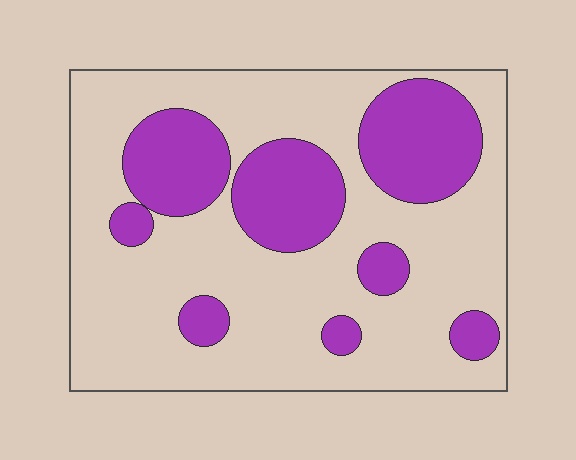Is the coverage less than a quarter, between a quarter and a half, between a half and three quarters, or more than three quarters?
Between a quarter and a half.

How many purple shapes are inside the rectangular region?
8.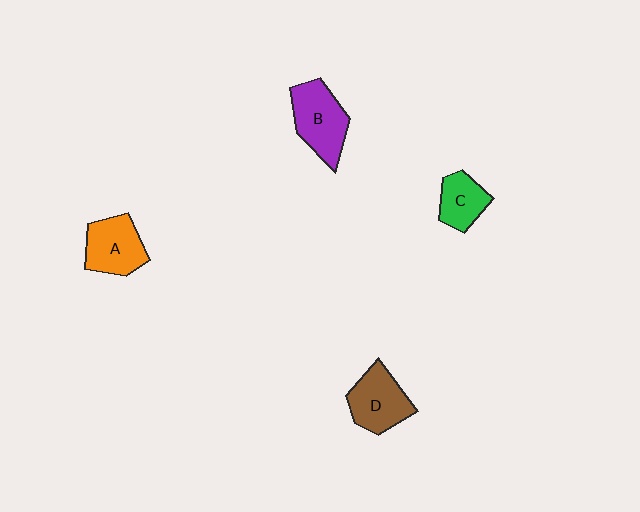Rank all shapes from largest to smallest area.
From largest to smallest: B (purple), D (brown), A (orange), C (green).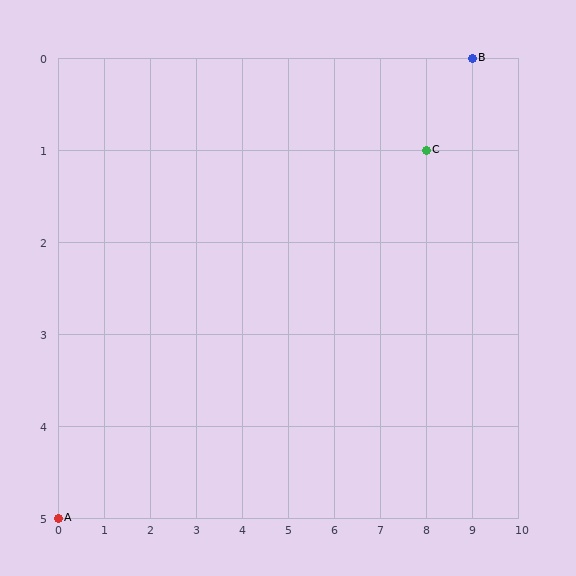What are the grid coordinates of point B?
Point B is at grid coordinates (9, 0).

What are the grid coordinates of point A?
Point A is at grid coordinates (0, 5).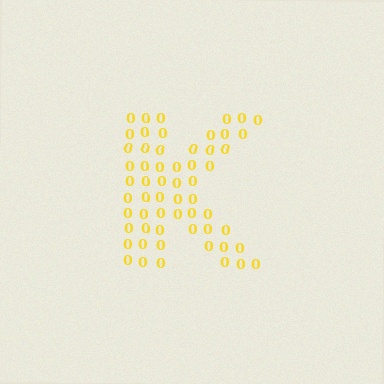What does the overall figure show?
The overall figure shows the letter K.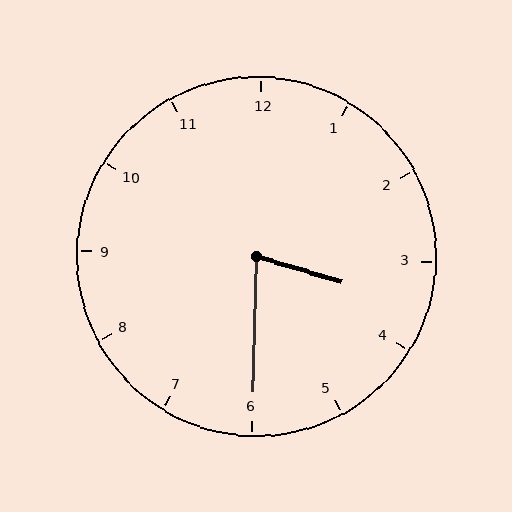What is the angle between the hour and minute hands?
Approximately 75 degrees.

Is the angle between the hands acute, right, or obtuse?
It is acute.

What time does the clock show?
3:30.